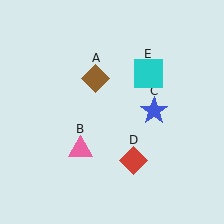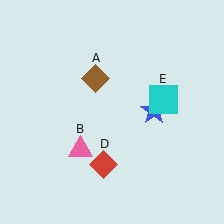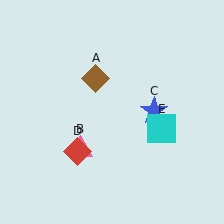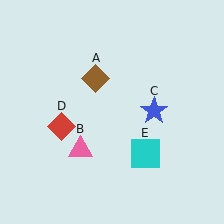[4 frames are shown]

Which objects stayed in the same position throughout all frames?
Brown diamond (object A) and pink triangle (object B) and blue star (object C) remained stationary.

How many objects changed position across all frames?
2 objects changed position: red diamond (object D), cyan square (object E).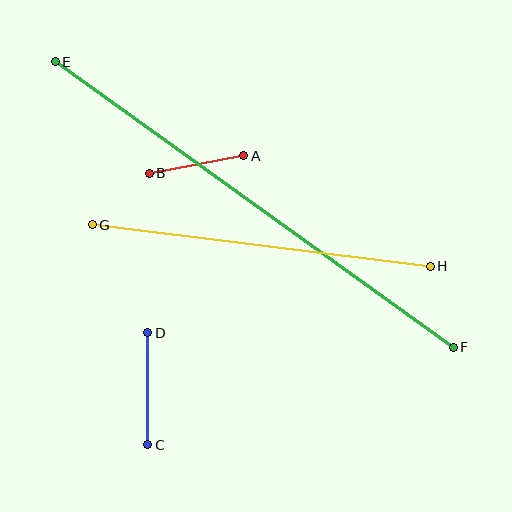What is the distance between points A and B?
The distance is approximately 96 pixels.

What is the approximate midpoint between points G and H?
The midpoint is at approximately (261, 245) pixels.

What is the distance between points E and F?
The distance is approximately 490 pixels.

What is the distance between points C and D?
The distance is approximately 112 pixels.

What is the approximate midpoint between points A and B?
The midpoint is at approximately (196, 164) pixels.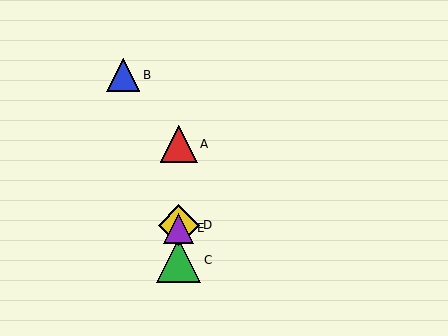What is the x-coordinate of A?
Object A is at x≈179.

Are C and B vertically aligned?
No, C is at x≈179 and B is at x≈123.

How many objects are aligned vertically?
4 objects (A, C, D, E) are aligned vertically.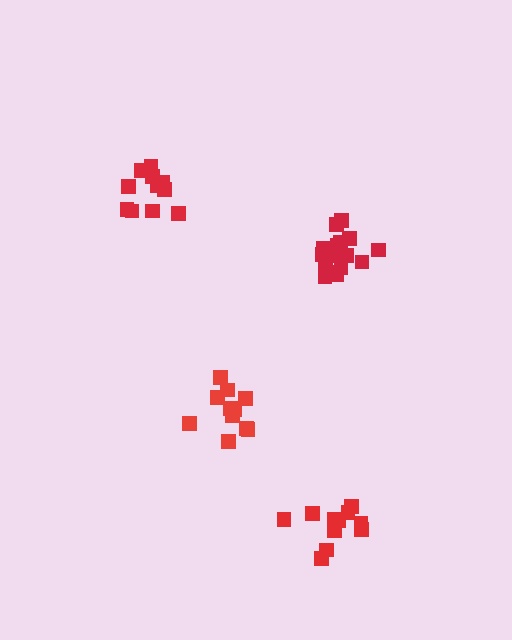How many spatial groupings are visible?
There are 4 spatial groupings.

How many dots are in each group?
Group 1: 11 dots, Group 2: 11 dots, Group 3: 16 dots, Group 4: 12 dots (50 total).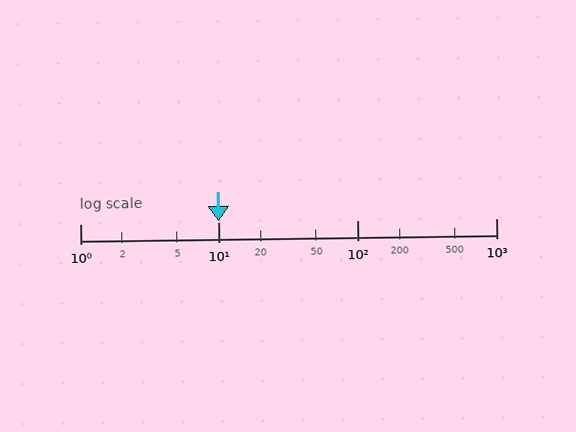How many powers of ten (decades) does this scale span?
The scale spans 3 decades, from 1 to 1000.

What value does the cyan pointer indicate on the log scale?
The pointer indicates approximately 10.